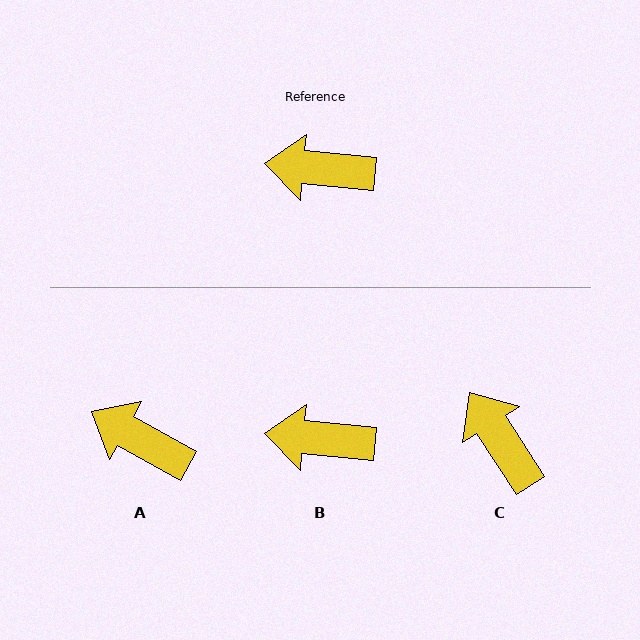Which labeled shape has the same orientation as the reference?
B.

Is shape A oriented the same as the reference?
No, it is off by about 24 degrees.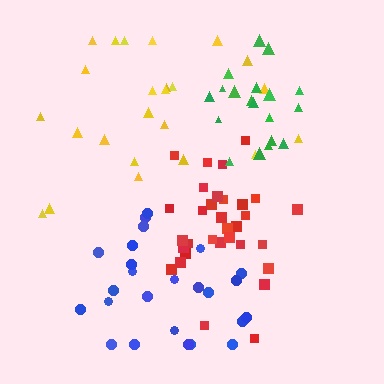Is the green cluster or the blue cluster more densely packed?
Green.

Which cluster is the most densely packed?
Green.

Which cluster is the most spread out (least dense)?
Yellow.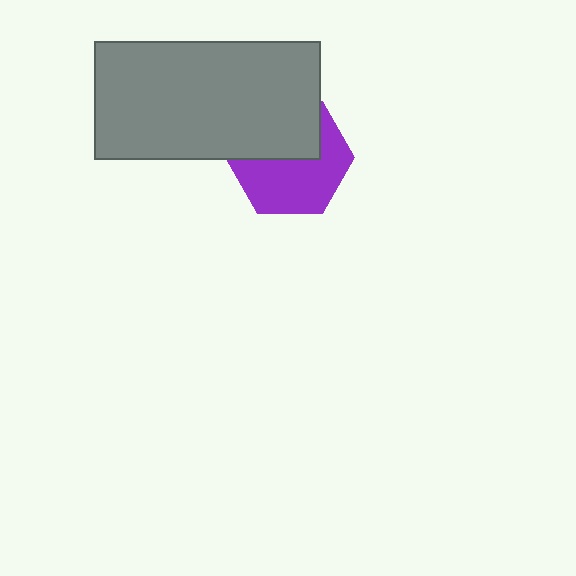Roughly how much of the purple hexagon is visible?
About half of it is visible (roughly 57%).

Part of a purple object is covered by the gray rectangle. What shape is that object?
It is a hexagon.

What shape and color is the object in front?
The object in front is a gray rectangle.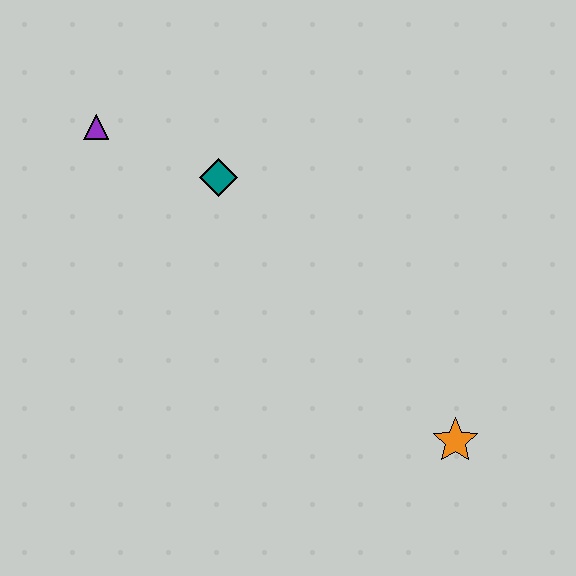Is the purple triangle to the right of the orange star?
No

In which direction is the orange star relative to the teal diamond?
The orange star is below the teal diamond.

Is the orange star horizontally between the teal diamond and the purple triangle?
No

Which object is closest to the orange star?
The teal diamond is closest to the orange star.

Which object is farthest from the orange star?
The purple triangle is farthest from the orange star.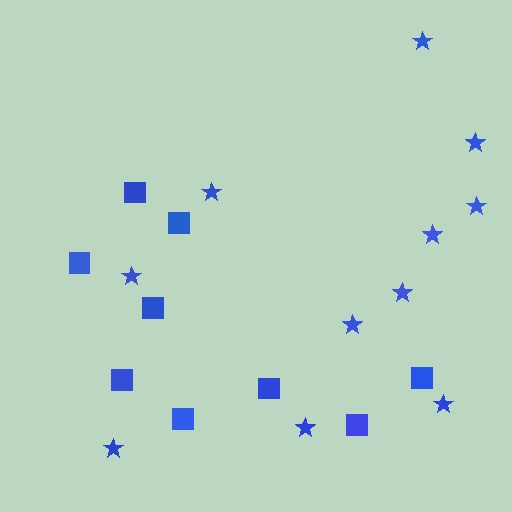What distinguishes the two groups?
There are 2 groups: one group of squares (9) and one group of stars (11).